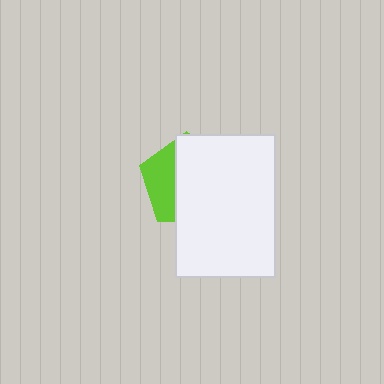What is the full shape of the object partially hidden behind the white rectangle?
The partially hidden object is a lime pentagon.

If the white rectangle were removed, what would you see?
You would see the complete lime pentagon.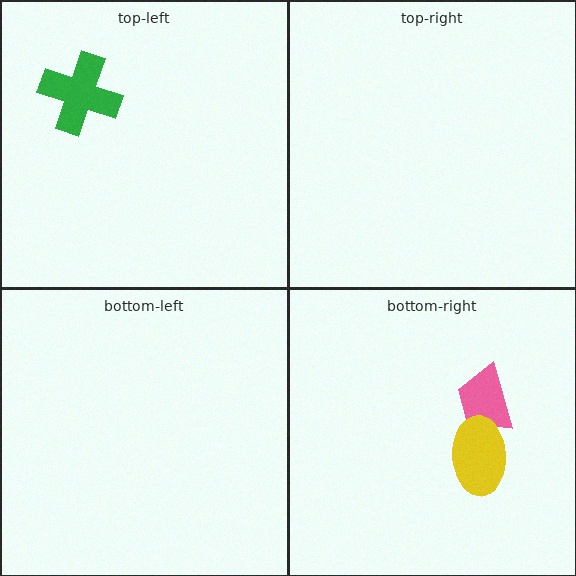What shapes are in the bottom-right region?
The pink trapezoid, the yellow ellipse.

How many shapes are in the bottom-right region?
2.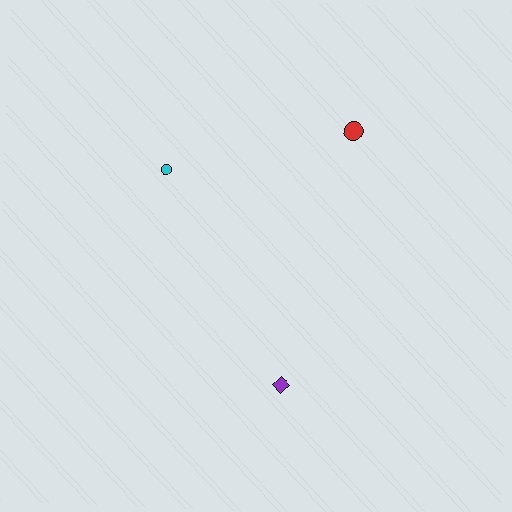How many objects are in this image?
There are 3 objects.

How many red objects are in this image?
There is 1 red object.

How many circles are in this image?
There are 2 circles.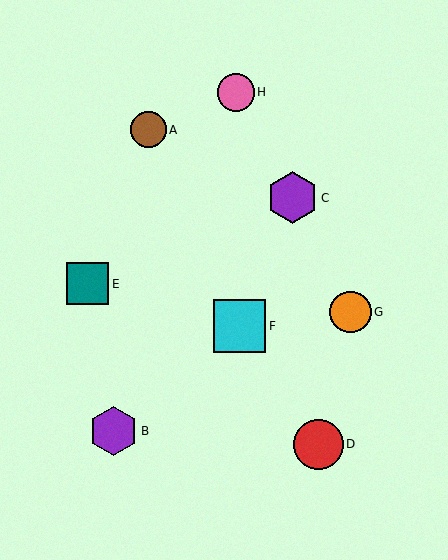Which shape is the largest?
The cyan square (labeled F) is the largest.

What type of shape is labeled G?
Shape G is an orange circle.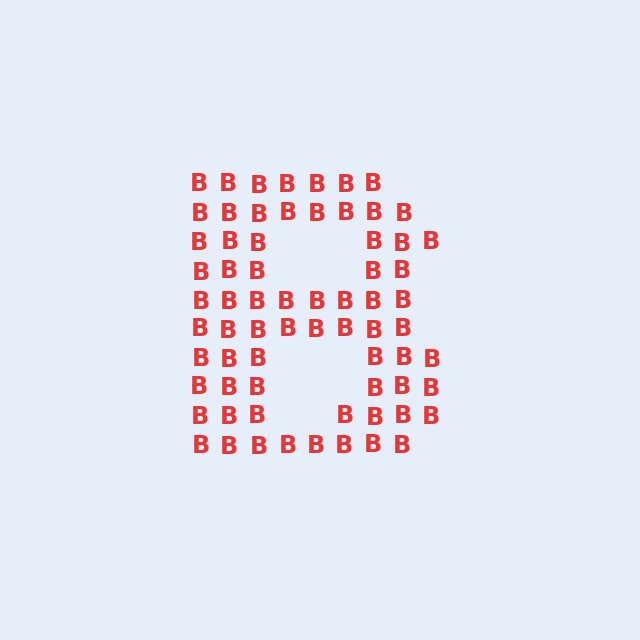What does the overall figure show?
The overall figure shows the letter B.